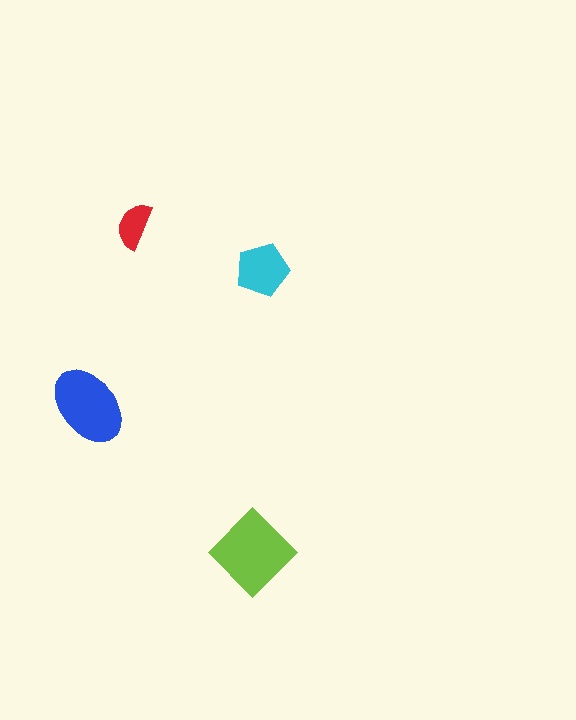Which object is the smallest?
The red semicircle.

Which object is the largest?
The lime diamond.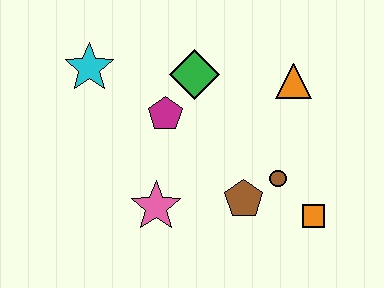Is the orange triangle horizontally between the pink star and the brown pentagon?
No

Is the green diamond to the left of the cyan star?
No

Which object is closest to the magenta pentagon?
The green diamond is closest to the magenta pentagon.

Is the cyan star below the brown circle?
No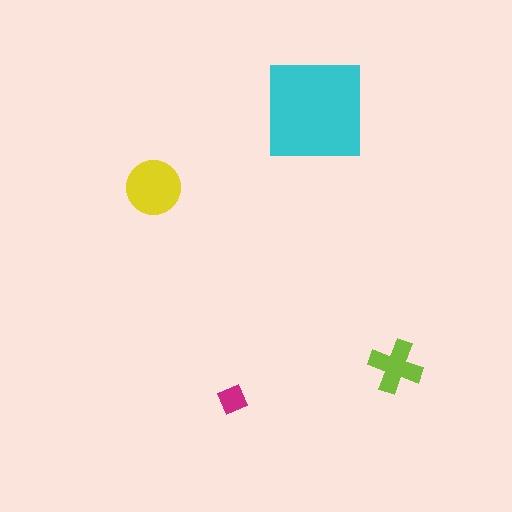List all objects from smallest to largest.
The magenta diamond, the lime cross, the yellow circle, the cyan square.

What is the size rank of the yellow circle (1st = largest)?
2nd.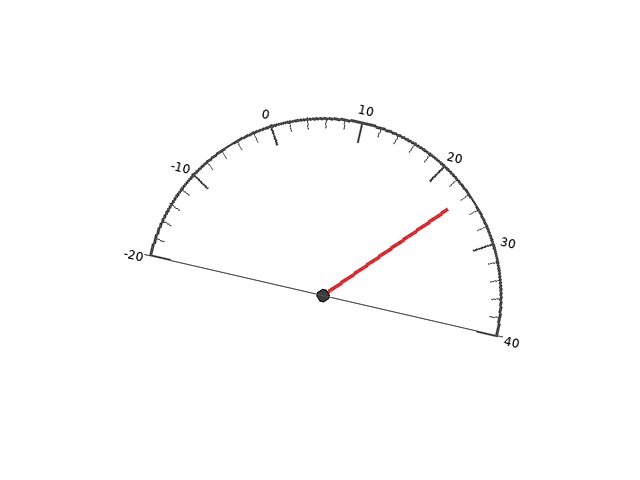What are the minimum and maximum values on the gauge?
The gauge ranges from -20 to 40.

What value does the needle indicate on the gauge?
The needle indicates approximately 24.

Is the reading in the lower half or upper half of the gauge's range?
The reading is in the upper half of the range (-20 to 40).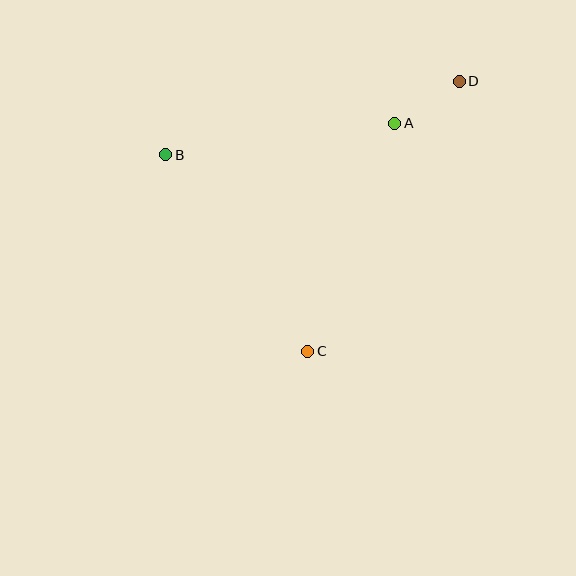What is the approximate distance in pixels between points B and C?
The distance between B and C is approximately 242 pixels.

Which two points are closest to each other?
Points A and D are closest to each other.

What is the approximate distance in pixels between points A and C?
The distance between A and C is approximately 244 pixels.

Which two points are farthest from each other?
Points C and D are farthest from each other.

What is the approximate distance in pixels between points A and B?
The distance between A and B is approximately 231 pixels.